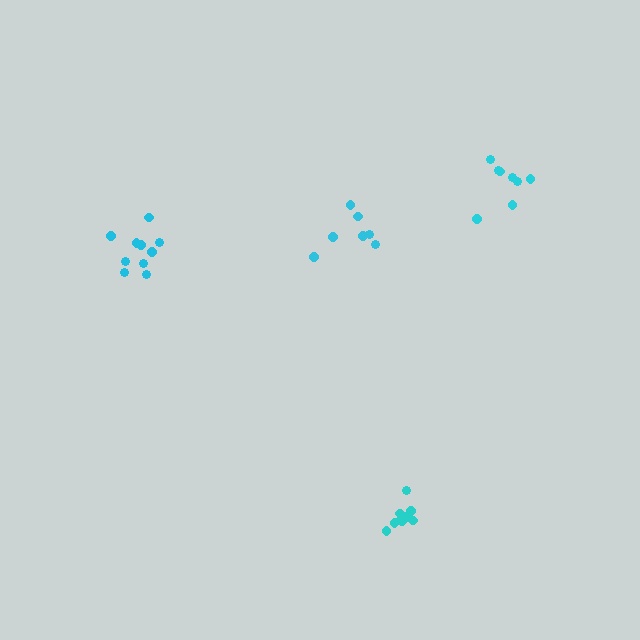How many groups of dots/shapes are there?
There are 4 groups.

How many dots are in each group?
Group 1: 10 dots, Group 2: 7 dots, Group 3: 8 dots, Group 4: 10 dots (35 total).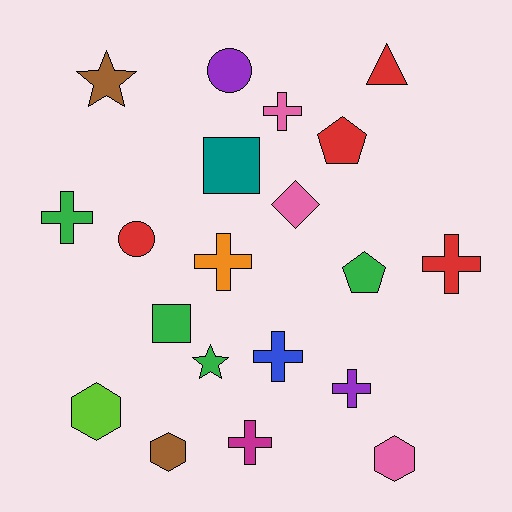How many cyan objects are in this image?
There are no cyan objects.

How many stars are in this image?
There are 2 stars.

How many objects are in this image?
There are 20 objects.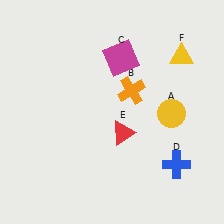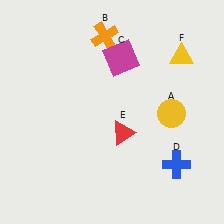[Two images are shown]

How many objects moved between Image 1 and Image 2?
1 object moved between the two images.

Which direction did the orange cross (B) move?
The orange cross (B) moved up.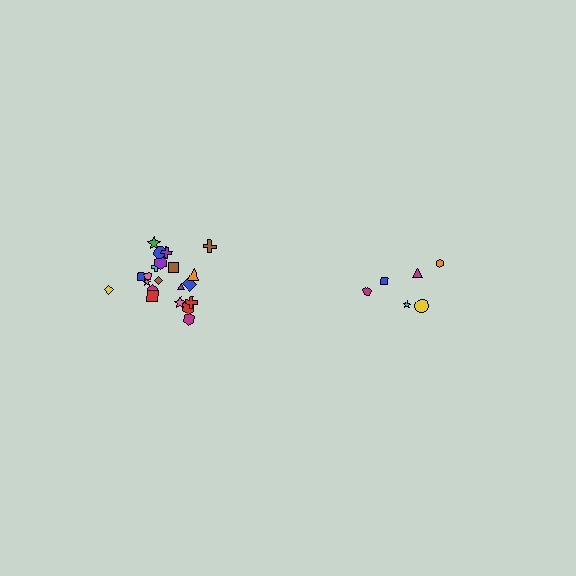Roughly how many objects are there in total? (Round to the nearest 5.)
Roughly 30 objects in total.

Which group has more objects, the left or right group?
The left group.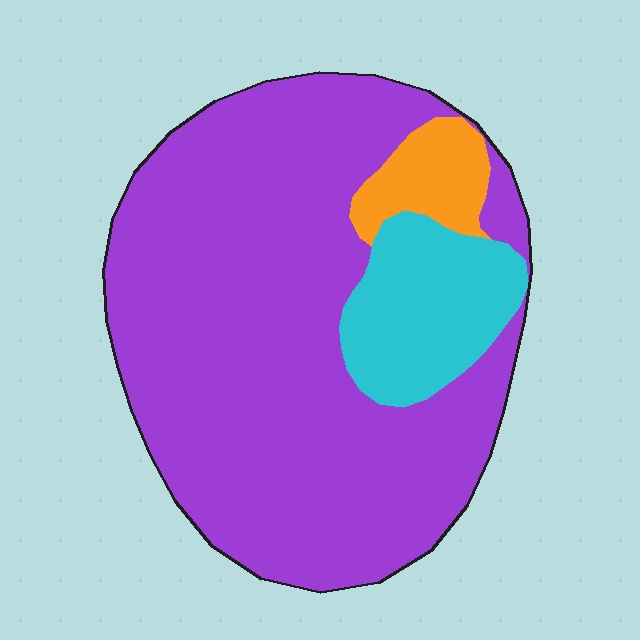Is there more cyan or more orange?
Cyan.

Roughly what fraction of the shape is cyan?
Cyan covers about 15% of the shape.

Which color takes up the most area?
Purple, at roughly 80%.